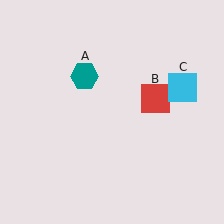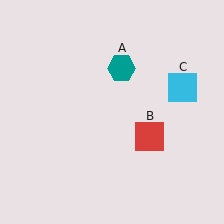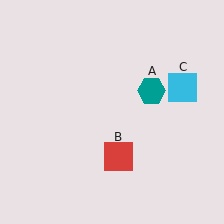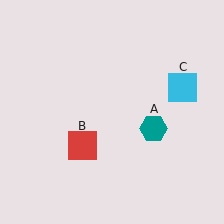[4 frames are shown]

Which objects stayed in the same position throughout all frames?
Cyan square (object C) remained stationary.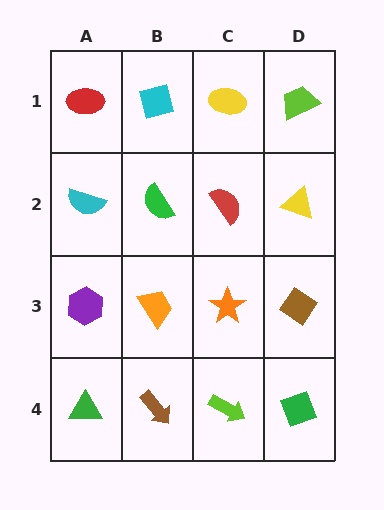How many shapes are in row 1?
4 shapes.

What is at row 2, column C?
A red semicircle.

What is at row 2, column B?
A green semicircle.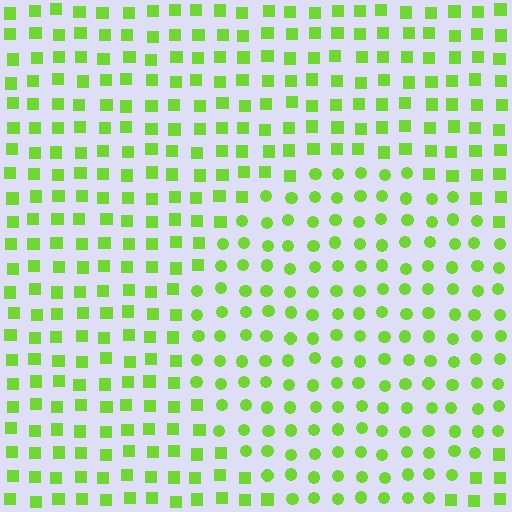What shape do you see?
I see a circle.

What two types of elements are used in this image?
The image uses circles inside the circle region and squares outside it.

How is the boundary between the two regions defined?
The boundary is defined by a change in element shape: circles inside vs. squares outside. All elements share the same color and spacing.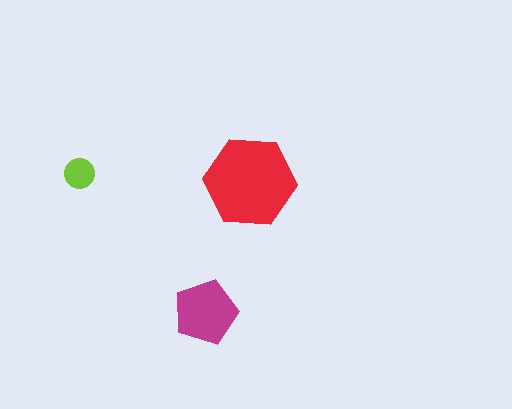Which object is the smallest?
The lime circle.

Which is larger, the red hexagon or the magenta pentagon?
The red hexagon.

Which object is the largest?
The red hexagon.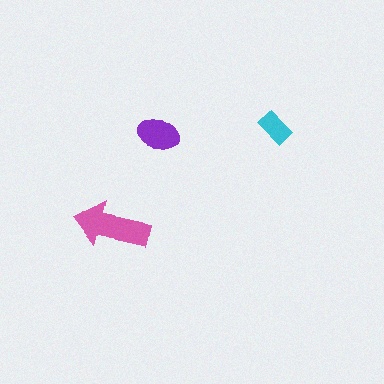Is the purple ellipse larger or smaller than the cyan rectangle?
Larger.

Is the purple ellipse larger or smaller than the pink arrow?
Smaller.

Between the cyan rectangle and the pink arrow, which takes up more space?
The pink arrow.